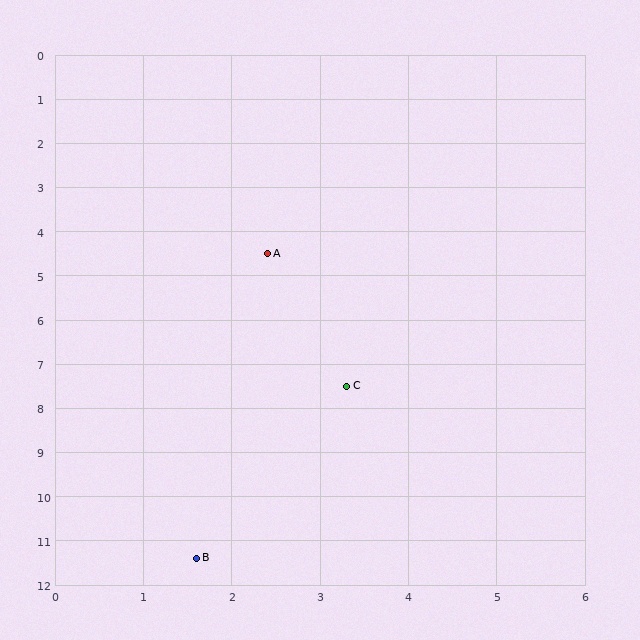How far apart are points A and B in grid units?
Points A and B are about 6.9 grid units apart.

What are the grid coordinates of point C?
Point C is at approximately (3.3, 7.5).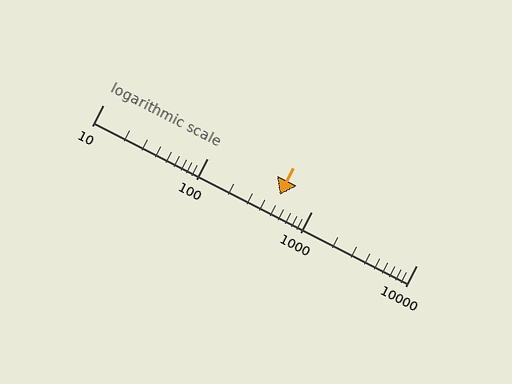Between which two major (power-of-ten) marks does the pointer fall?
The pointer is between 100 and 1000.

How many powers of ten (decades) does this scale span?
The scale spans 3 decades, from 10 to 10000.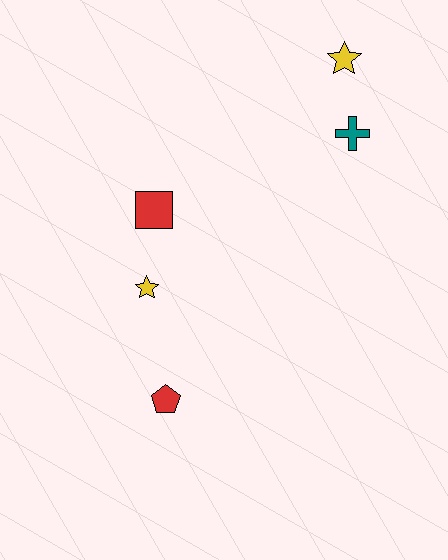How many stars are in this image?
There are 2 stars.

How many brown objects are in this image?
There are no brown objects.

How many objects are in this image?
There are 5 objects.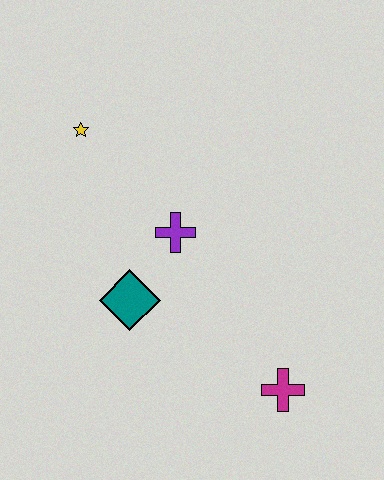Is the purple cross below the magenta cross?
No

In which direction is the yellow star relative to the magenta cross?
The yellow star is above the magenta cross.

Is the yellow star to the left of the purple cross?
Yes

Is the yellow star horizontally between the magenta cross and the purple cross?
No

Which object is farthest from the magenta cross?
The yellow star is farthest from the magenta cross.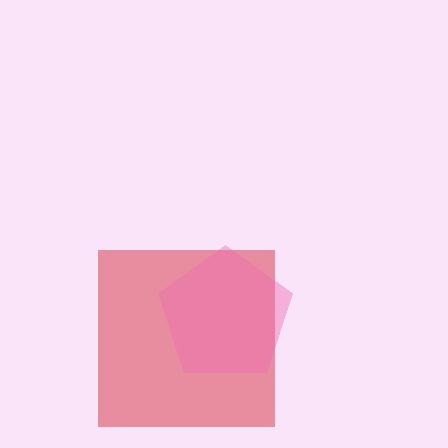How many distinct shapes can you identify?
There are 2 distinct shapes: a red square, a pink pentagon.